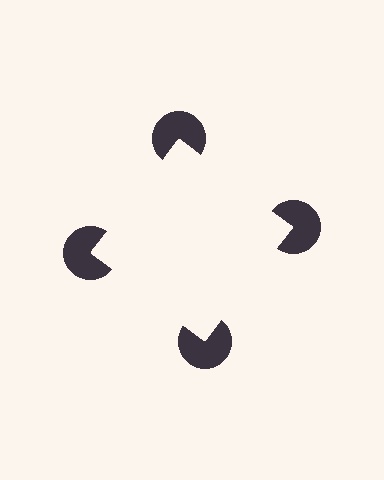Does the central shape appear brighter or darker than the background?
It typically appears slightly brighter than the background, even though no actual brightness change is drawn.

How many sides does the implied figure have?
4 sides.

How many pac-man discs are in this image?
There are 4 — one at each vertex of the illusory square.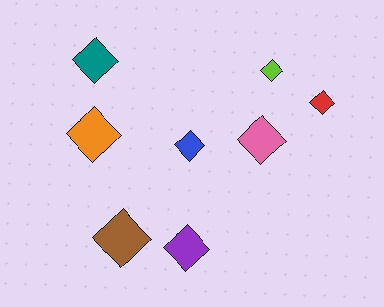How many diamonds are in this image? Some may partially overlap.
There are 8 diamonds.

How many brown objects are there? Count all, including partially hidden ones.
There is 1 brown object.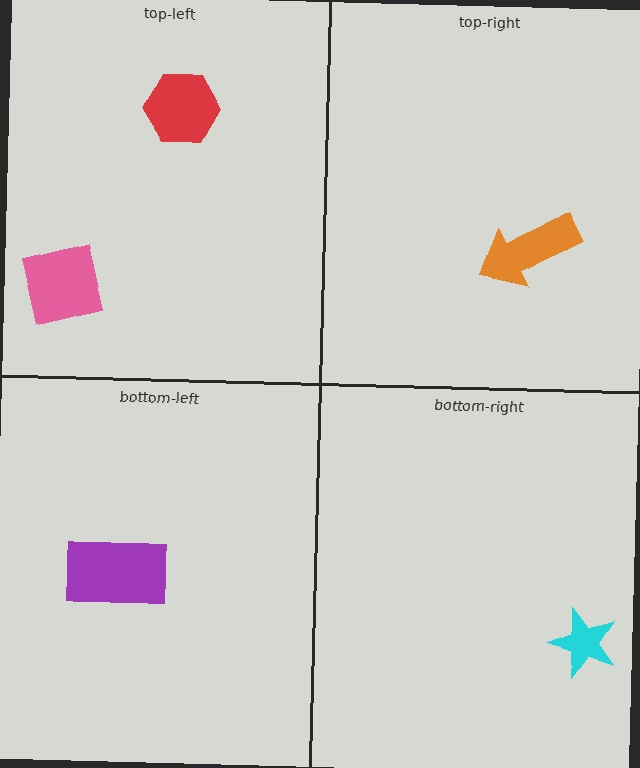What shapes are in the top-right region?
The orange arrow.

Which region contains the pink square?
The top-left region.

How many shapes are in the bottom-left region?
1.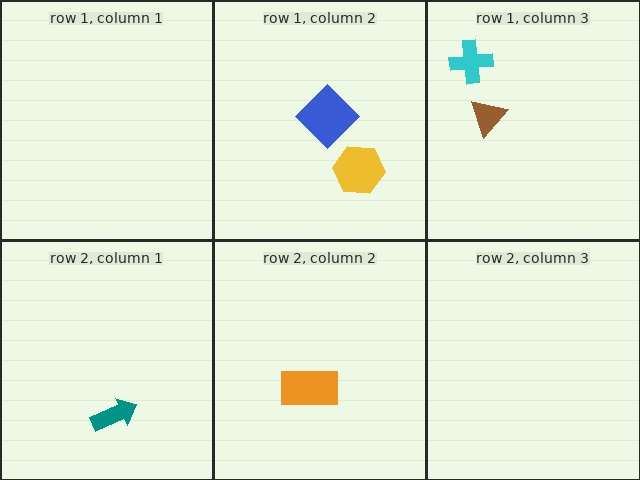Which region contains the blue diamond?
The row 1, column 2 region.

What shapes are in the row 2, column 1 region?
The teal arrow.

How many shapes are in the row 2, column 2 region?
1.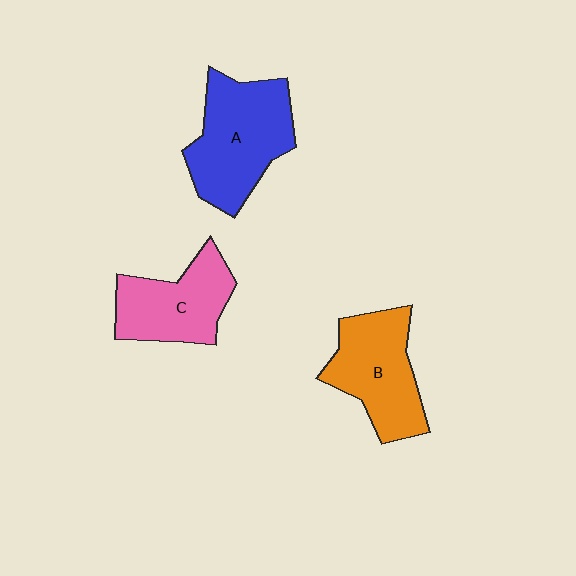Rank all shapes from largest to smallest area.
From largest to smallest: A (blue), B (orange), C (pink).